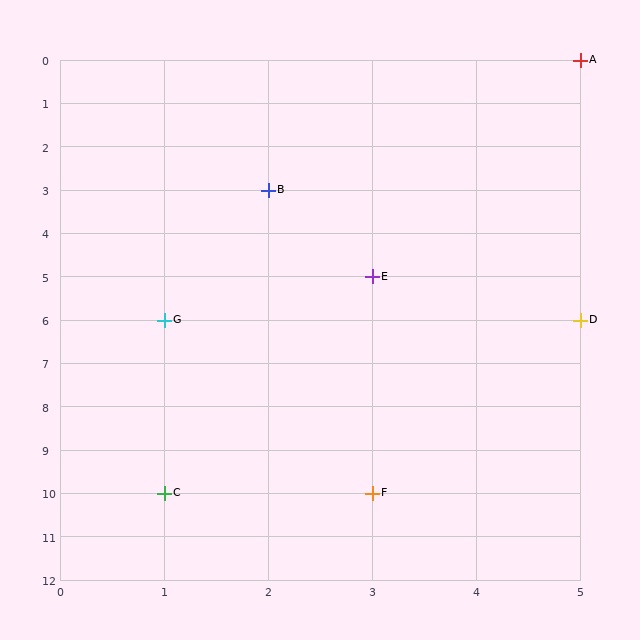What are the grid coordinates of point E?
Point E is at grid coordinates (3, 5).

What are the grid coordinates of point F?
Point F is at grid coordinates (3, 10).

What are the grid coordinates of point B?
Point B is at grid coordinates (2, 3).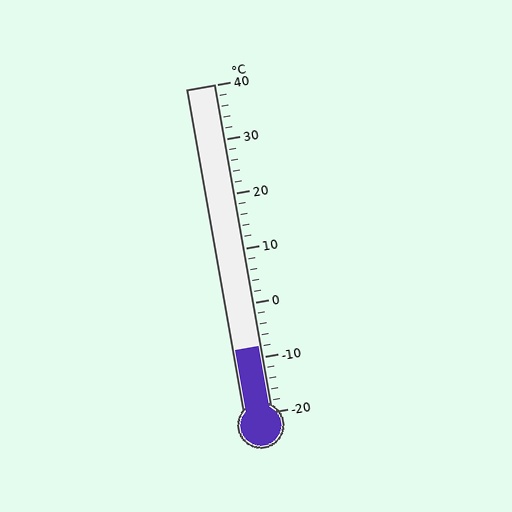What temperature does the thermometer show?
The thermometer shows approximately -8°C.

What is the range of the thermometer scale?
The thermometer scale ranges from -20°C to 40°C.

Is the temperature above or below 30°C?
The temperature is below 30°C.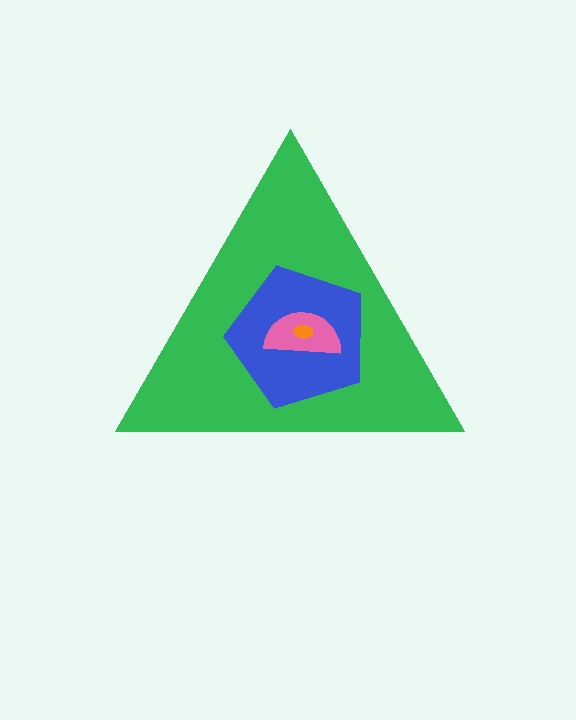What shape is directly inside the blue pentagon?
The pink semicircle.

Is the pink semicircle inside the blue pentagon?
Yes.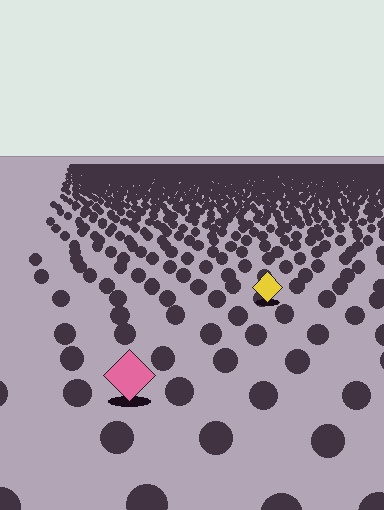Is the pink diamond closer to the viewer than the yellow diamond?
Yes. The pink diamond is closer — you can tell from the texture gradient: the ground texture is coarser near it.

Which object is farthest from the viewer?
The yellow diamond is farthest from the viewer. It appears smaller and the ground texture around it is denser.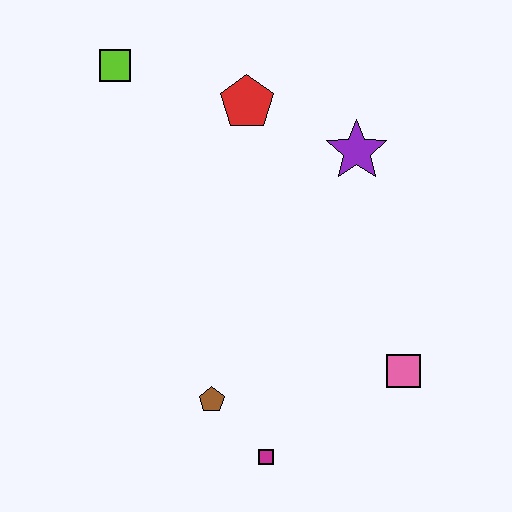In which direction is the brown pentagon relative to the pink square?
The brown pentagon is to the left of the pink square.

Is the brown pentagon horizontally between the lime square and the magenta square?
Yes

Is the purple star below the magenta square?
No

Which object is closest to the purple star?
The red pentagon is closest to the purple star.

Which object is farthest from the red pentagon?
The magenta square is farthest from the red pentagon.